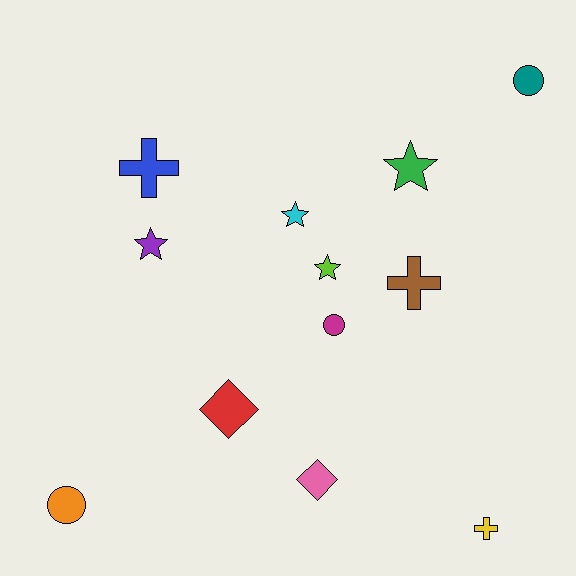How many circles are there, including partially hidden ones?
There are 3 circles.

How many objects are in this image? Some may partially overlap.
There are 12 objects.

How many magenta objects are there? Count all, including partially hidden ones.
There is 1 magenta object.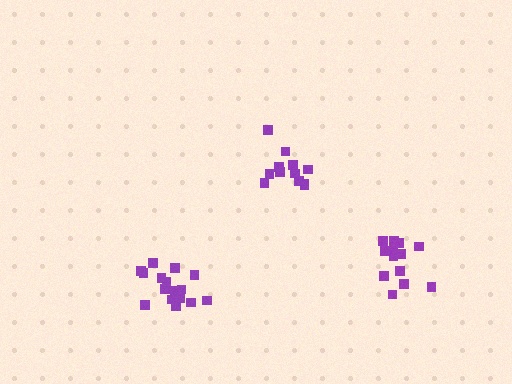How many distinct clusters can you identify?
There are 3 distinct clusters.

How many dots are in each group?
Group 1: 16 dots, Group 2: 13 dots, Group 3: 12 dots (41 total).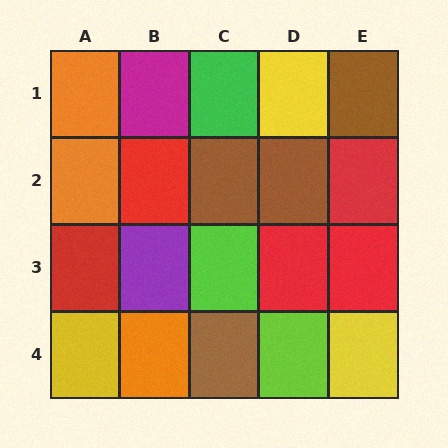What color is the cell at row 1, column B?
Magenta.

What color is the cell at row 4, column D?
Lime.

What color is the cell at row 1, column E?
Brown.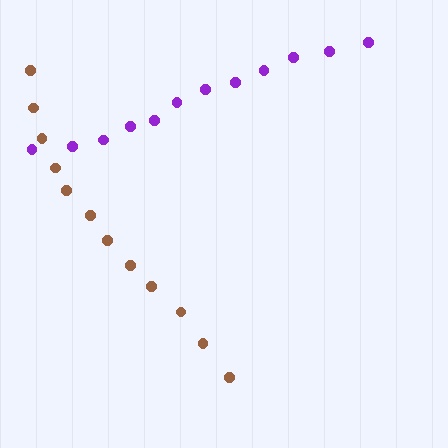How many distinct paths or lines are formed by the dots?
There are 2 distinct paths.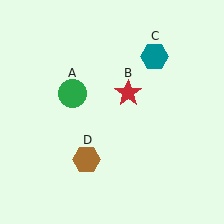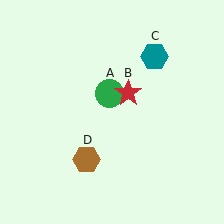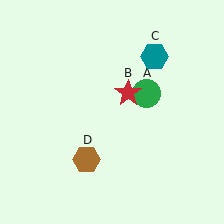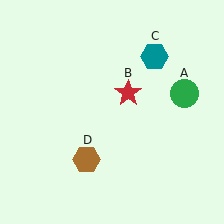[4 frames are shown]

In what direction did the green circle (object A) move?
The green circle (object A) moved right.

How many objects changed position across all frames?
1 object changed position: green circle (object A).